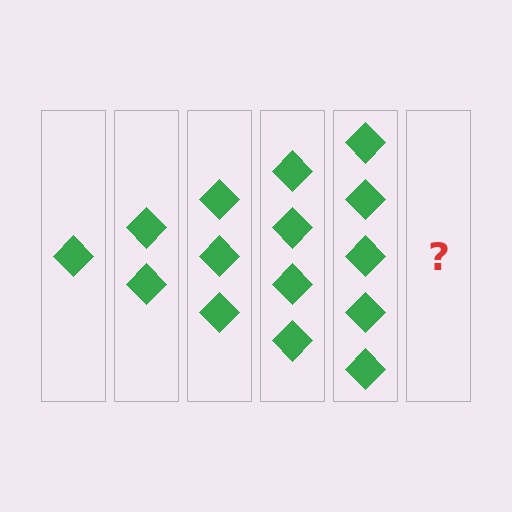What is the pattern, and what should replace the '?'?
The pattern is that each step adds one more diamond. The '?' should be 6 diamonds.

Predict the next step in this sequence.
The next step is 6 diamonds.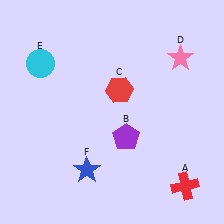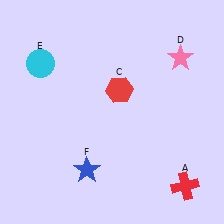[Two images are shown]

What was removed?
The purple pentagon (B) was removed in Image 2.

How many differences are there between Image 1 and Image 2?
There is 1 difference between the two images.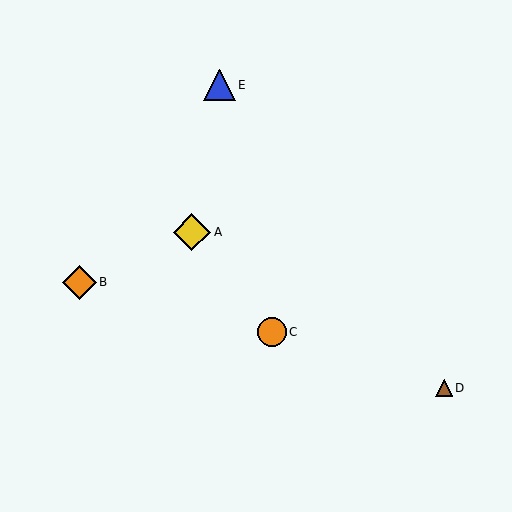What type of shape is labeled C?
Shape C is an orange circle.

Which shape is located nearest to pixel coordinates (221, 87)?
The blue triangle (labeled E) at (220, 85) is nearest to that location.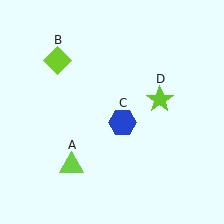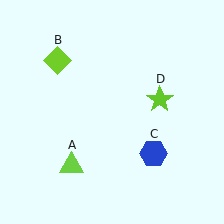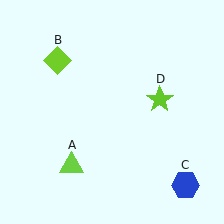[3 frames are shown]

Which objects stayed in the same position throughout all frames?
Lime triangle (object A) and lime diamond (object B) and lime star (object D) remained stationary.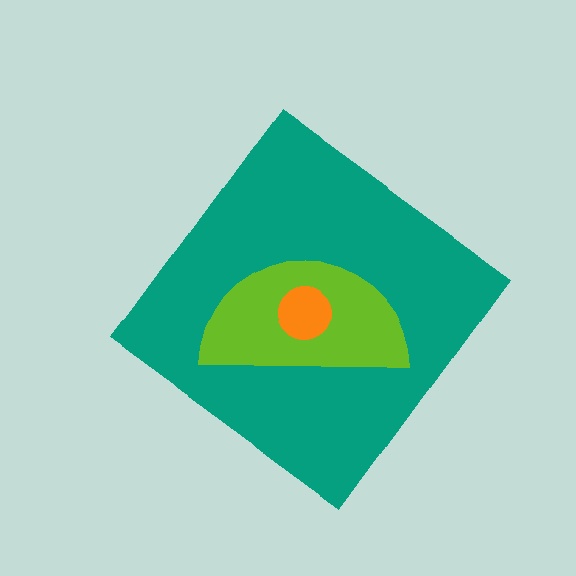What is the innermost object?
The orange circle.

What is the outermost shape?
The teal diamond.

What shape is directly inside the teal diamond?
The lime semicircle.